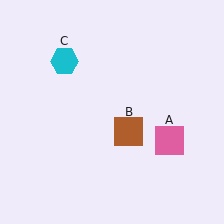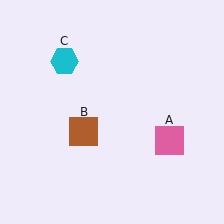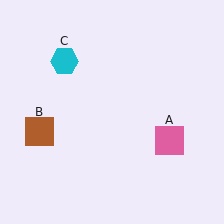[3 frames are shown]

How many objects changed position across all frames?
1 object changed position: brown square (object B).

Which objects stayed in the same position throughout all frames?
Pink square (object A) and cyan hexagon (object C) remained stationary.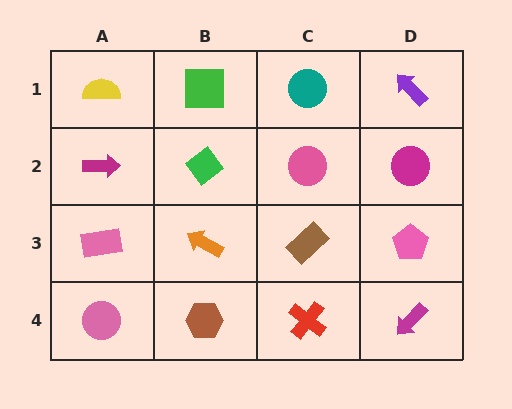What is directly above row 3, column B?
A green diamond.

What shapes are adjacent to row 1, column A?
A magenta arrow (row 2, column A), a green square (row 1, column B).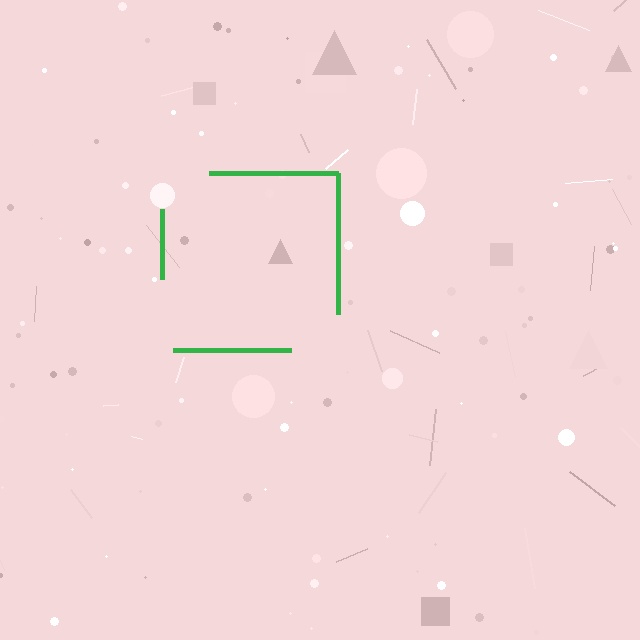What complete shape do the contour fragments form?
The contour fragments form a square.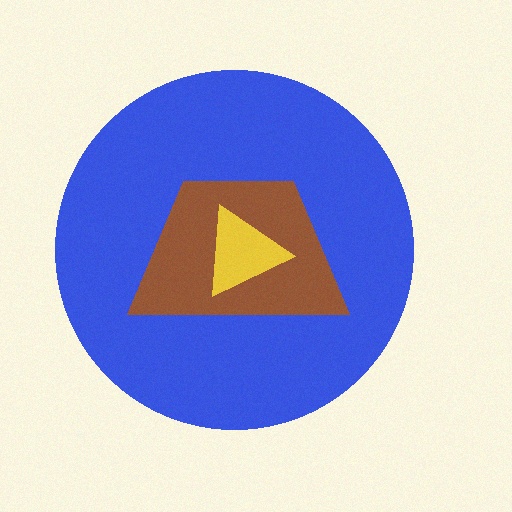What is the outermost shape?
The blue circle.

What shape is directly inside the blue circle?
The brown trapezoid.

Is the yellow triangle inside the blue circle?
Yes.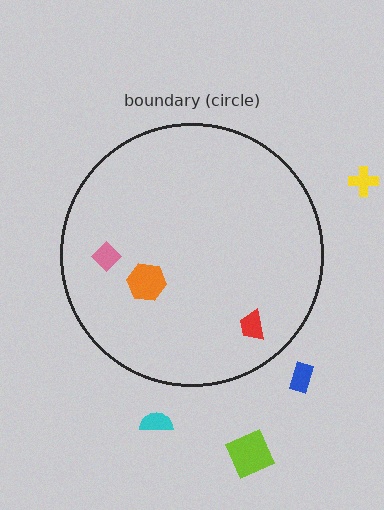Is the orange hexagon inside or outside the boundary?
Inside.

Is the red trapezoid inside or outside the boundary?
Inside.